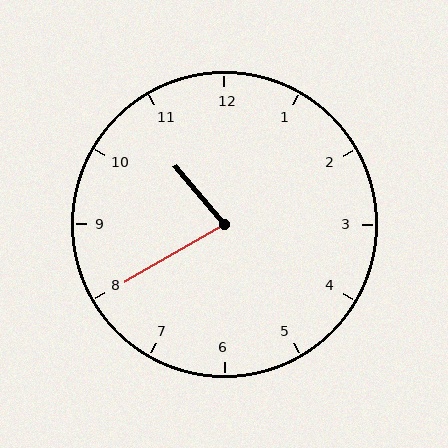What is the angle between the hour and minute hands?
Approximately 80 degrees.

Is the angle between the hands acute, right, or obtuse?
It is acute.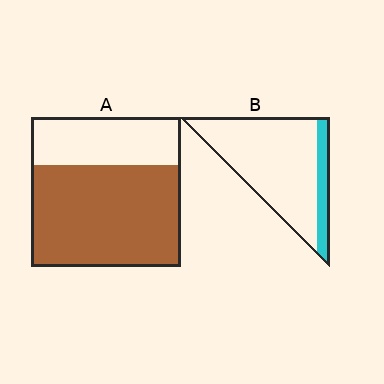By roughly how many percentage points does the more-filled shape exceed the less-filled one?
By roughly 50 percentage points (A over B).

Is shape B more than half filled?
No.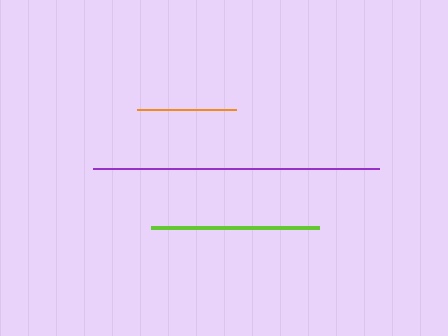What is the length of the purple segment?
The purple segment is approximately 286 pixels long.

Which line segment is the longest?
The purple line is the longest at approximately 286 pixels.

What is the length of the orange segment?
The orange segment is approximately 99 pixels long.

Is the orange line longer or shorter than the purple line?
The purple line is longer than the orange line.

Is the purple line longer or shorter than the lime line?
The purple line is longer than the lime line.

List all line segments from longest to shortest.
From longest to shortest: purple, lime, orange.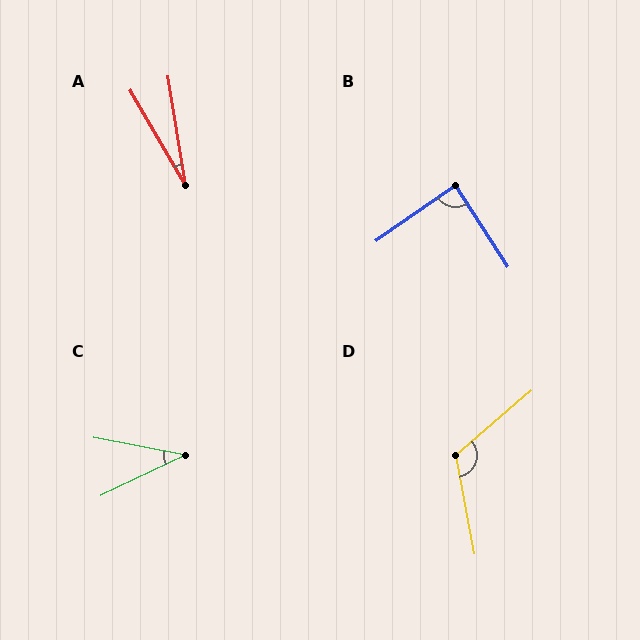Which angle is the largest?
D, at approximately 120 degrees.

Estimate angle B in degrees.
Approximately 88 degrees.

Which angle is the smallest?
A, at approximately 21 degrees.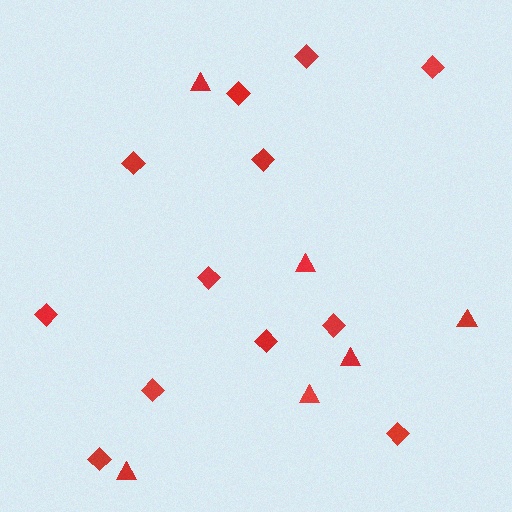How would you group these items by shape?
There are 2 groups: one group of diamonds (12) and one group of triangles (6).